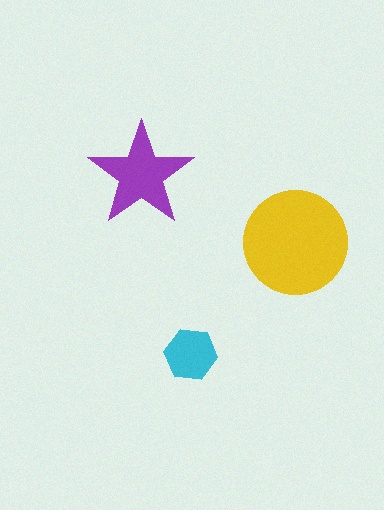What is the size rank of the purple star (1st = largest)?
2nd.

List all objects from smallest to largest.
The cyan hexagon, the purple star, the yellow circle.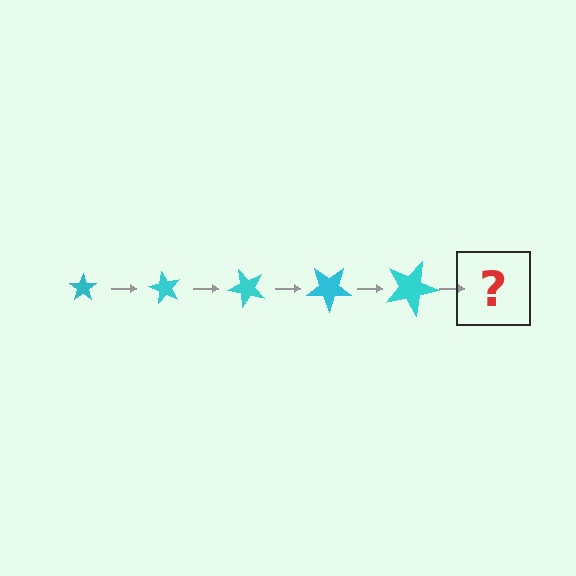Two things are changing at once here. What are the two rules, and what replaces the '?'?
The two rules are that the star grows larger each step and it rotates 60 degrees each step. The '?' should be a star, larger than the previous one and rotated 300 degrees from the start.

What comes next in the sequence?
The next element should be a star, larger than the previous one and rotated 300 degrees from the start.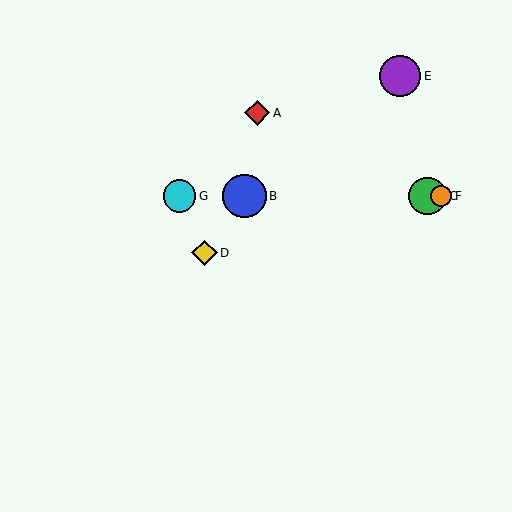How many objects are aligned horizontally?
4 objects (B, C, F, G) are aligned horizontally.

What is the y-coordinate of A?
Object A is at y≈113.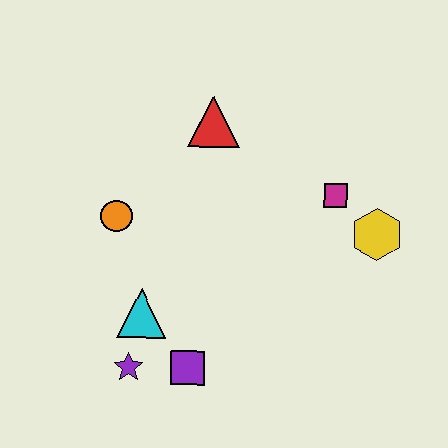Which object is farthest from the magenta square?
The purple star is farthest from the magenta square.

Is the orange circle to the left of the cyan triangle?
Yes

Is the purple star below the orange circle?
Yes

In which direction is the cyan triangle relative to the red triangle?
The cyan triangle is below the red triangle.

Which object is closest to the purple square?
The purple star is closest to the purple square.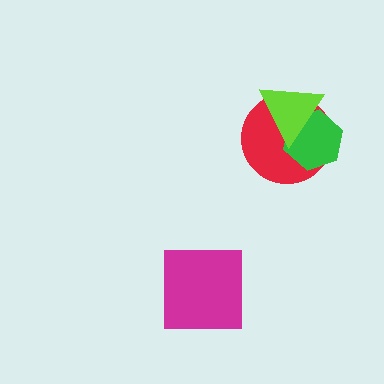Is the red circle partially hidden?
Yes, it is partially covered by another shape.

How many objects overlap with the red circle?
2 objects overlap with the red circle.